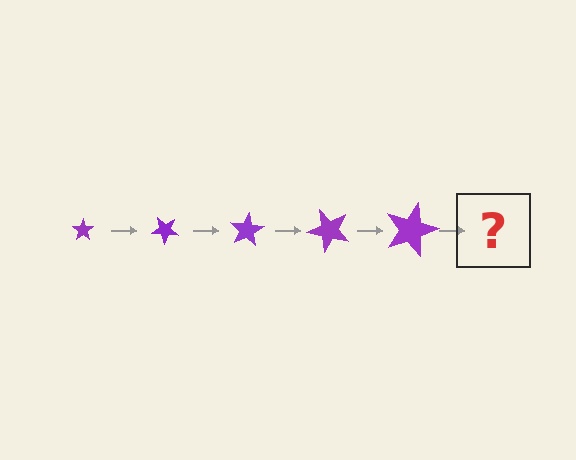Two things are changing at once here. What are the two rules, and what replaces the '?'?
The two rules are that the star grows larger each step and it rotates 40 degrees each step. The '?' should be a star, larger than the previous one and rotated 200 degrees from the start.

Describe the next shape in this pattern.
It should be a star, larger than the previous one and rotated 200 degrees from the start.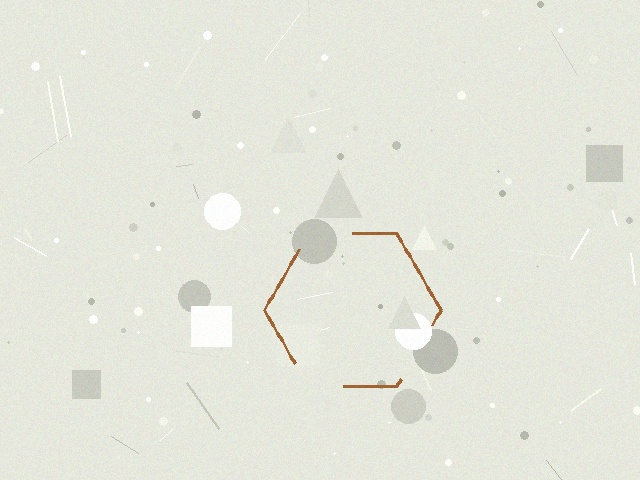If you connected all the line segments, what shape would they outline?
They would outline a hexagon.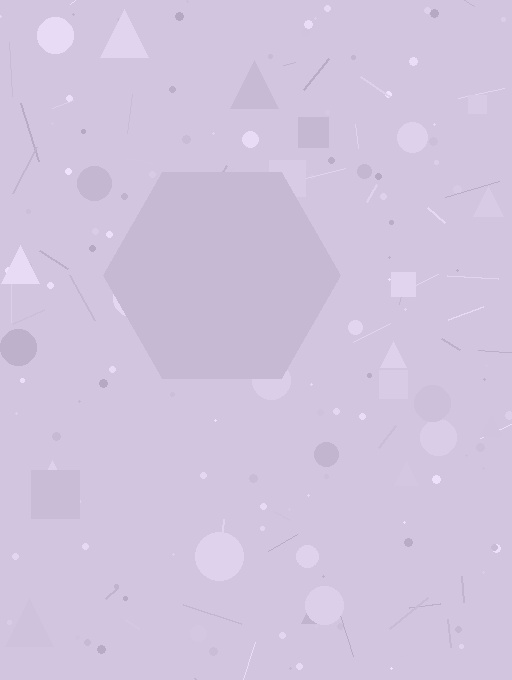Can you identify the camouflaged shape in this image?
The camouflaged shape is a hexagon.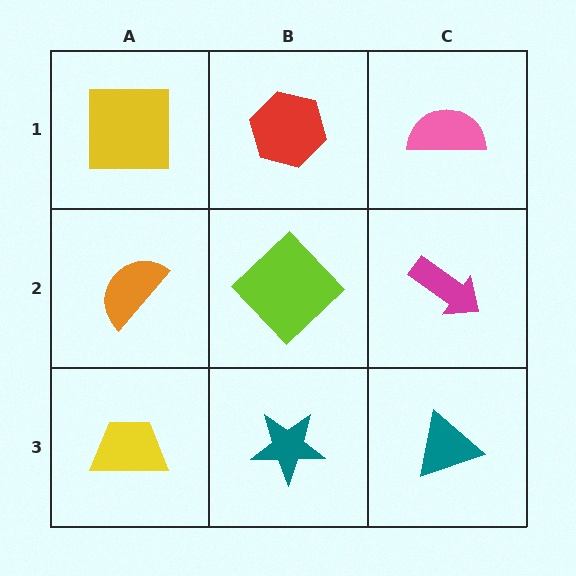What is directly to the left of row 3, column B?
A yellow trapezoid.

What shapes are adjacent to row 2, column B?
A red hexagon (row 1, column B), a teal star (row 3, column B), an orange semicircle (row 2, column A), a magenta arrow (row 2, column C).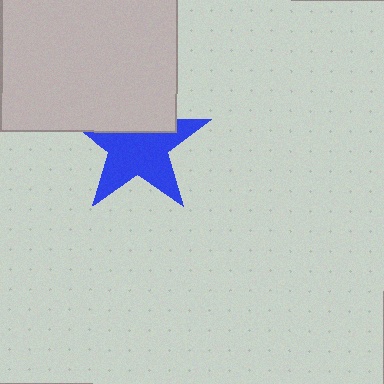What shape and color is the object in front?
The object in front is a light gray square.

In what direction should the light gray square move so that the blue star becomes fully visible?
The light gray square should move up. That is the shortest direction to clear the overlap and leave the blue star fully visible.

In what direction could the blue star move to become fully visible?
The blue star could move down. That would shift it out from behind the light gray square entirely.